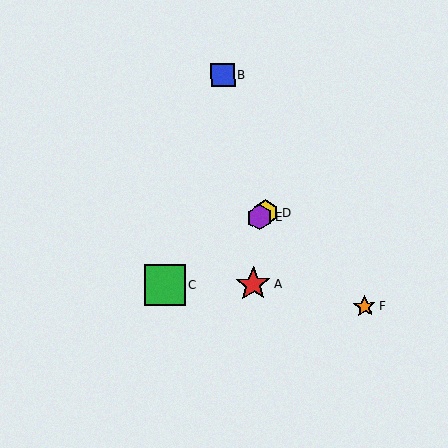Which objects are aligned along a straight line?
Objects C, D, E are aligned along a straight line.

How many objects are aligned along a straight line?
3 objects (C, D, E) are aligned along a straight line.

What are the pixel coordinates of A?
Object A is at (253, 284).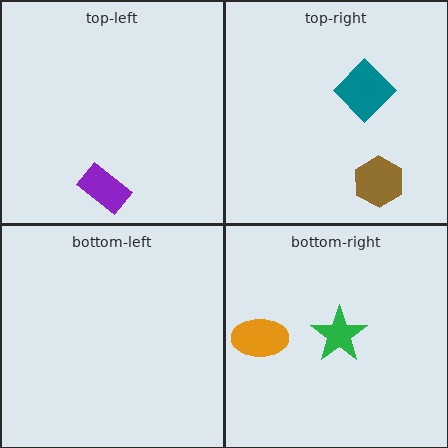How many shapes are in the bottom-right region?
2.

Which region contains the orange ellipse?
The bottom-right region.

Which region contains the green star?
The bottom-right region.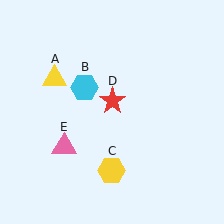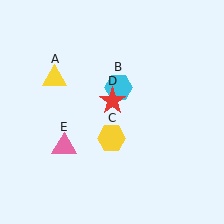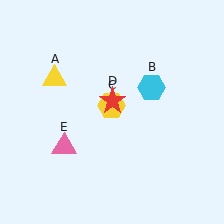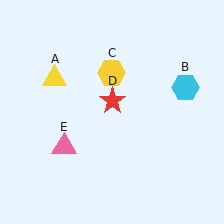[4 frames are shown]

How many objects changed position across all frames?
2 objects changed position: cyan hexagon (object B), yellow hexagon (object C).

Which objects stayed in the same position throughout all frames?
Yellow triangle (object A) and red star (object D) and pink triangle (object E) remained stationary.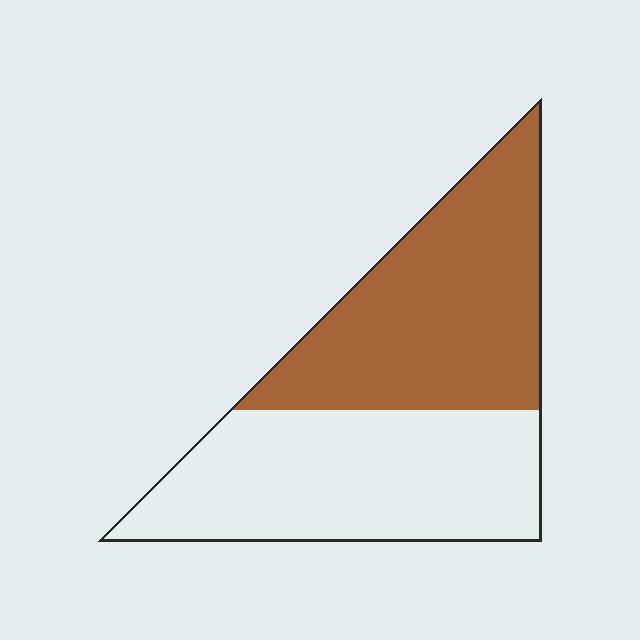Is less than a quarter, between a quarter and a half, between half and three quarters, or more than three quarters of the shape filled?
Between a quarter and a half.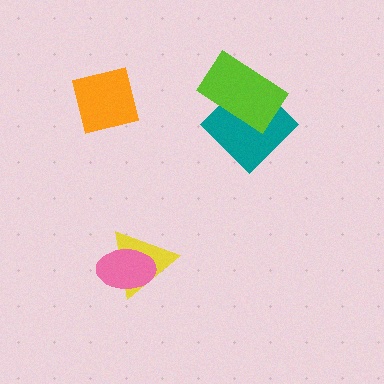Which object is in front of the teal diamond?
The lime rectangle is in front of the teal diamond.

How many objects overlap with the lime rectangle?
1 object overlaps with the lime rectangle.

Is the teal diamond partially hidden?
Yes, it is partially covered by another shape.